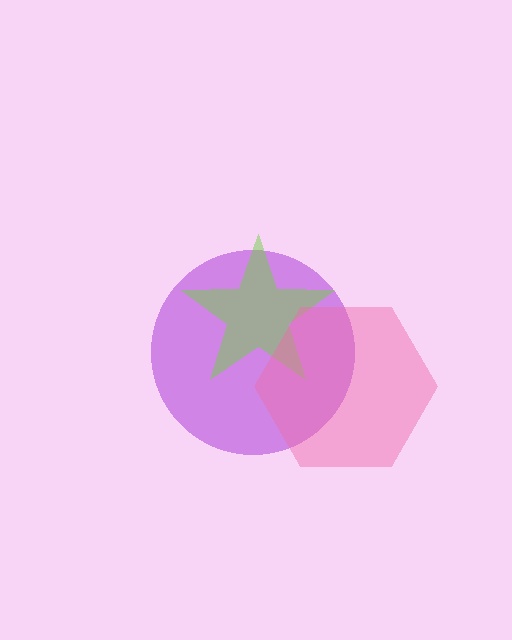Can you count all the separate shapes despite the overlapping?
Yes, there are 3 separate shapes.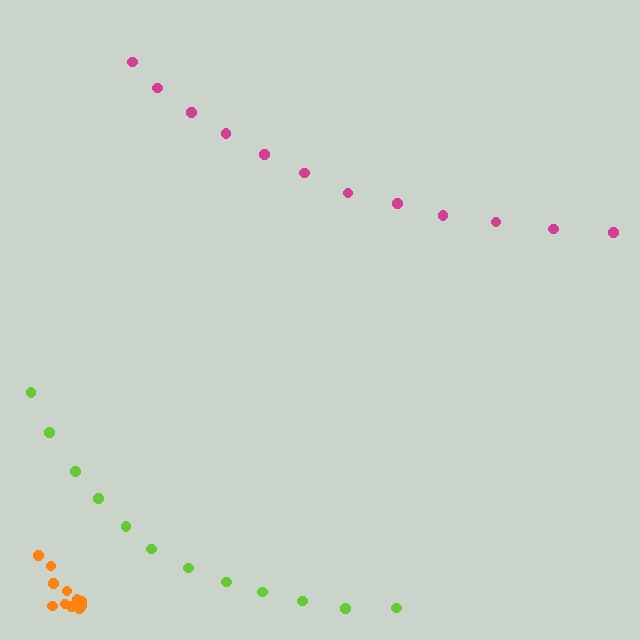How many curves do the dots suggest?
There are 3 distinct paths.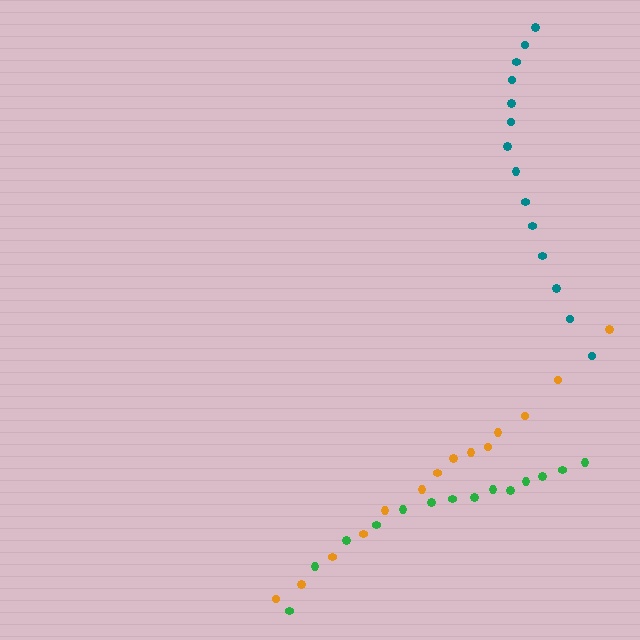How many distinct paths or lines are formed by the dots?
There are 3 distinct paths.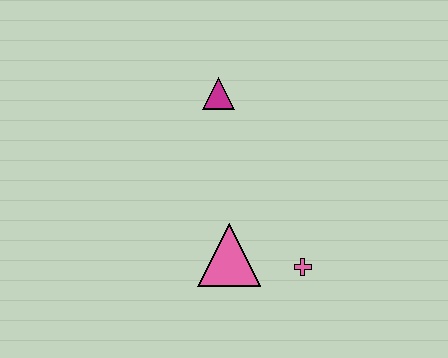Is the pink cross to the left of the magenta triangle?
No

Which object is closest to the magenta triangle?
The pink triangle is closest to the magenta triangle.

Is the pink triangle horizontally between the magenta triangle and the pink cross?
Yes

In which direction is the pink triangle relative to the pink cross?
The pink triangle is to the left of the pink cross.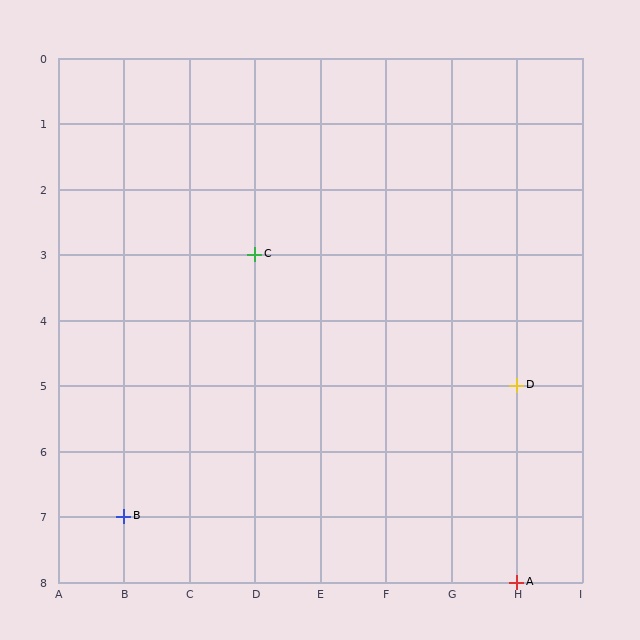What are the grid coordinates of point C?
Point C is at grid coordinates (D, 3).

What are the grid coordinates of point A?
Point A is at grid coordinates (H, 8).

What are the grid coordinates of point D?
Point D is at grid coordinates (H, 5).